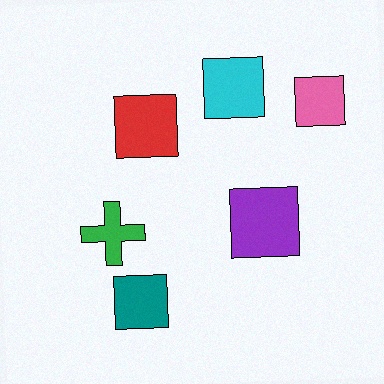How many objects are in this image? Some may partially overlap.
There are 6 objects.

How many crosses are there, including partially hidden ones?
There is 1 cross.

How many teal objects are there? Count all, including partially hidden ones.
There is 1 teal object.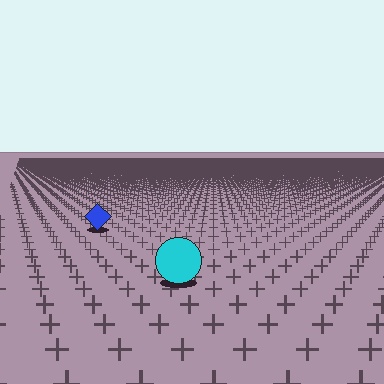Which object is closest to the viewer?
The cyan circle is closest. The texture marks near it are larger and more spread out.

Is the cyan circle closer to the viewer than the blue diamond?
Yes. The cyan circle is closer — you can tell from the texture gradient: the ground texture is coarser near it.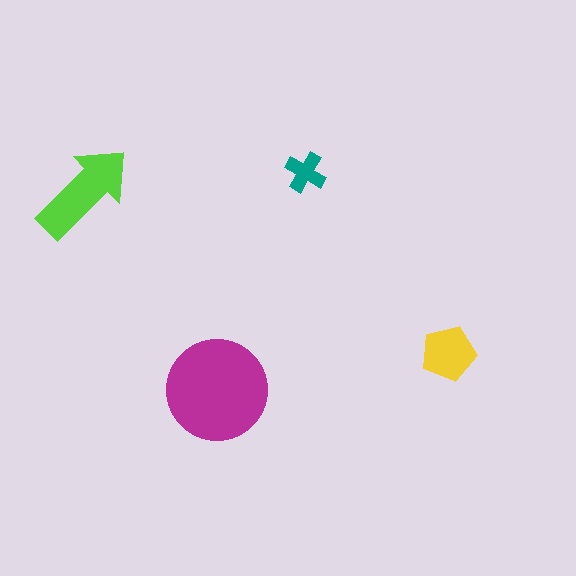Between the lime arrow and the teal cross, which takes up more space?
The lime arrow.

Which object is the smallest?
The teal cross.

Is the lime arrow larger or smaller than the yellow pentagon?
Larger.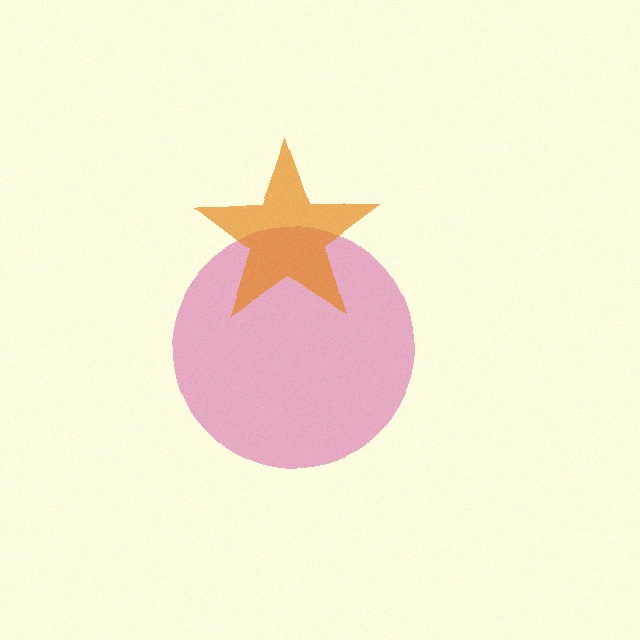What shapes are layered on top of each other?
The layered shapes are: a magenta circle, an orange star.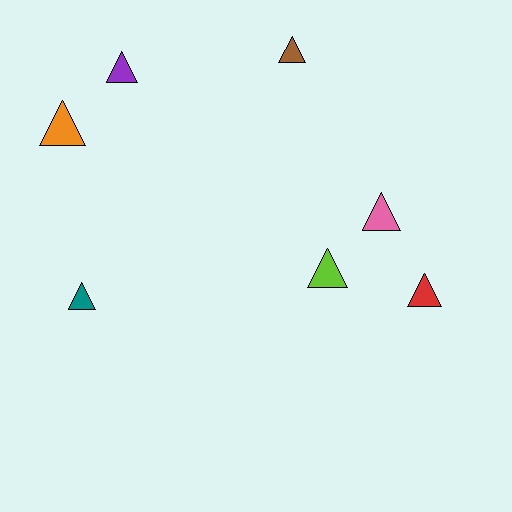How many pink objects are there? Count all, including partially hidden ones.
There is 1 pink object.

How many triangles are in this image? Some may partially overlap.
There are 7 triangles.